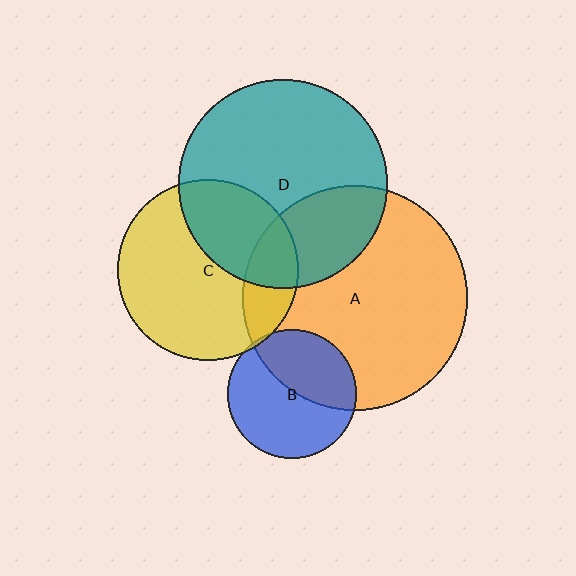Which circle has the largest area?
Circle A (orange).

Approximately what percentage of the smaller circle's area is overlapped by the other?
Approximately 5%.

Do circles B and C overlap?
Yes.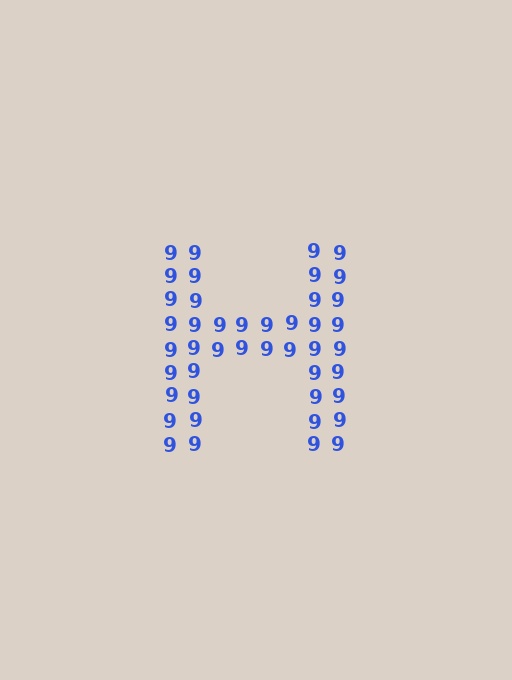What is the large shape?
The large shape is the letter H.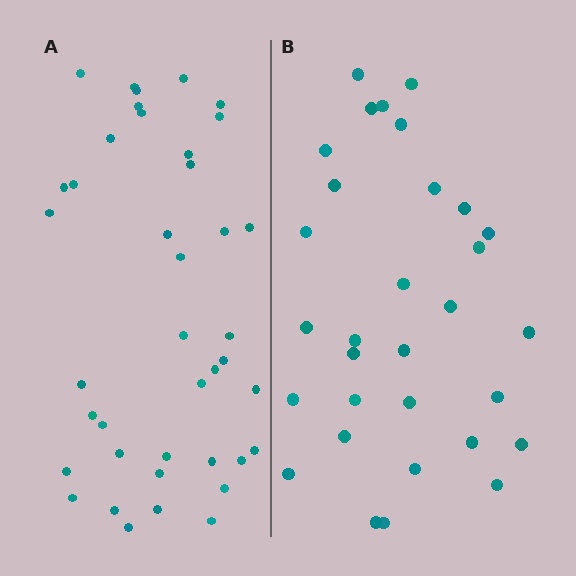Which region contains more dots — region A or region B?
Region A (the left region) has more dots.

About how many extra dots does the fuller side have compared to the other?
Region A has roughly 8 or so more dots than region B.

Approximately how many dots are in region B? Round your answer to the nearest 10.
About 30 dots. (The exact count is 31, which rounds to 30.)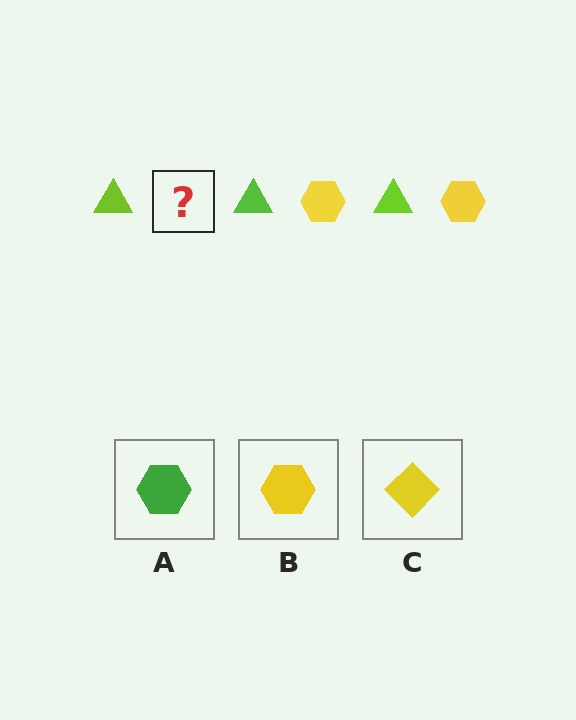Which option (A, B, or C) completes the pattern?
B.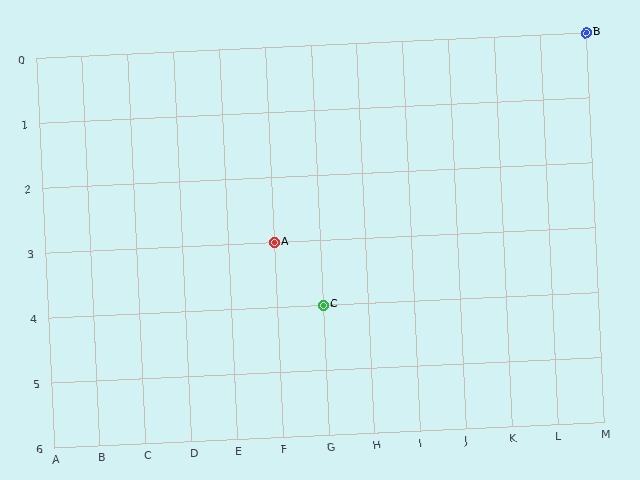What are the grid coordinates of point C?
Point C is at grid coordinates (G, 4).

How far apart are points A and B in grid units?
Points A and B are 7 columns and 3 rows apart (about 7.6 grid units diagonally).